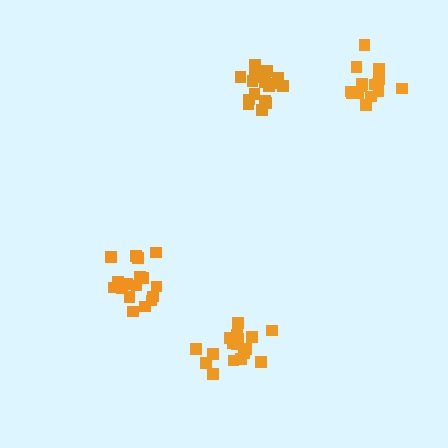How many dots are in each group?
Group 1: 16 dots, Group 2: 19 dots, Group 3: 19 dots, Group 4: 17 dots (71 total).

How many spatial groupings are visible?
There are 4 spatial groupings.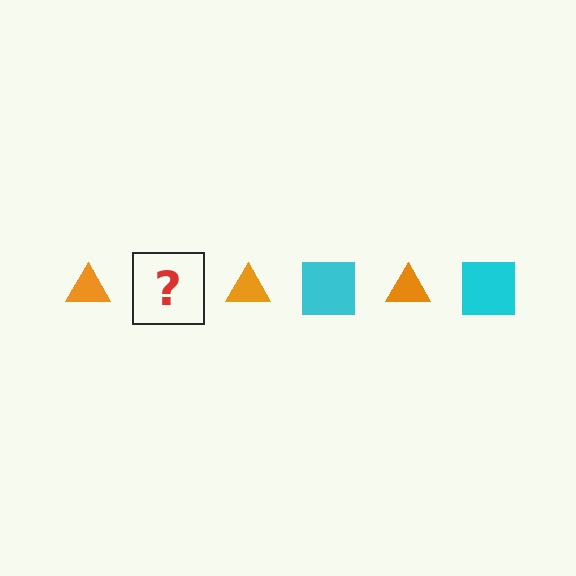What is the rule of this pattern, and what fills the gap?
The rule is that the pattern alternates between orange triangle and cyan square. The gap should be filled with a cyan square.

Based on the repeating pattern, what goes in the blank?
The blank should be a cyan square.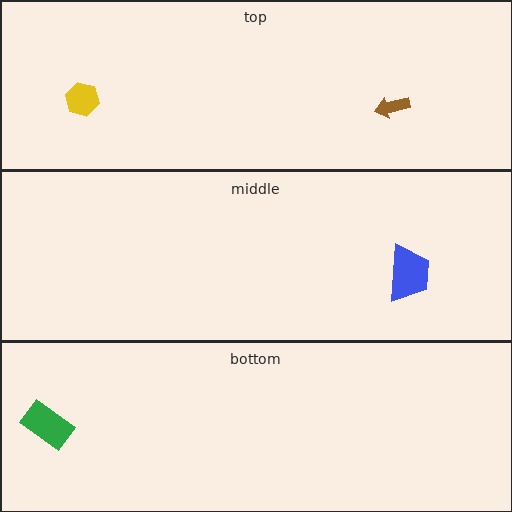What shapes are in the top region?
The brown arrow, the yellow hexagon.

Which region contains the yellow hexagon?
The top region.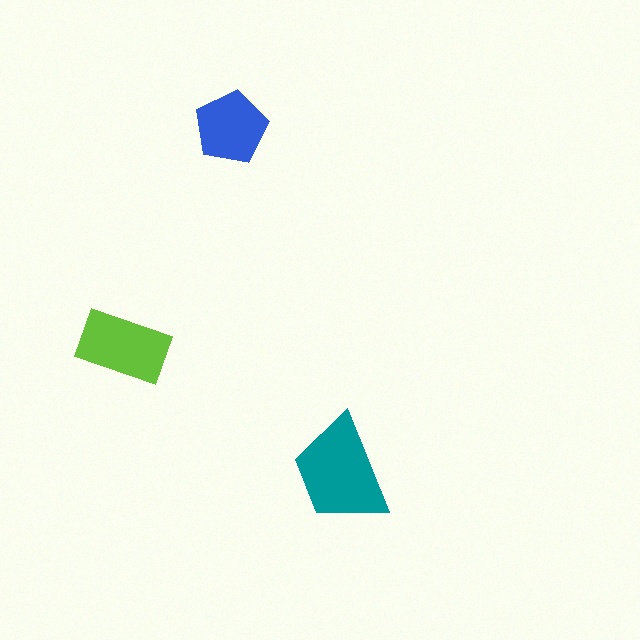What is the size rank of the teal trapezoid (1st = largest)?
1st.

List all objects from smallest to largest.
The blue pentagon, the lime rectangle, the teal trapezoid.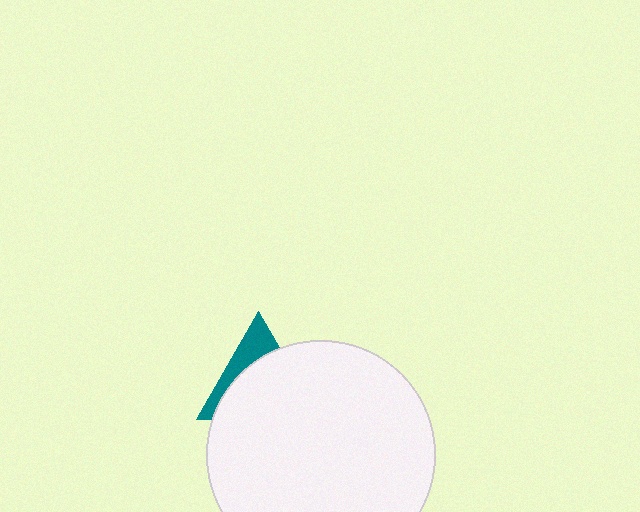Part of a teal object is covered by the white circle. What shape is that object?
It is a triangle.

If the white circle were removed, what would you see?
You would see the complete teal triangle.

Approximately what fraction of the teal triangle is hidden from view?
Roughly 69% of the teal triangle is hidden behind the white circle.